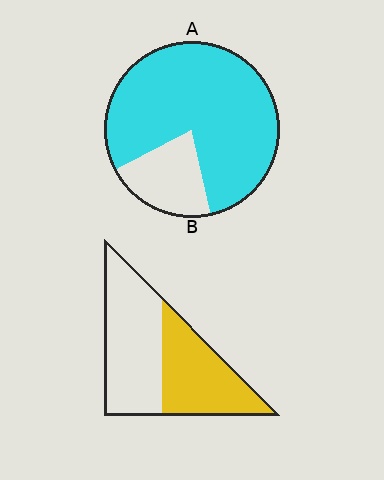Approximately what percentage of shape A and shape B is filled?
A is approximately 80% and B is approximately 45%.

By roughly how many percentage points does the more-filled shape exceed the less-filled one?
By roughly 35 percentage points (A over B).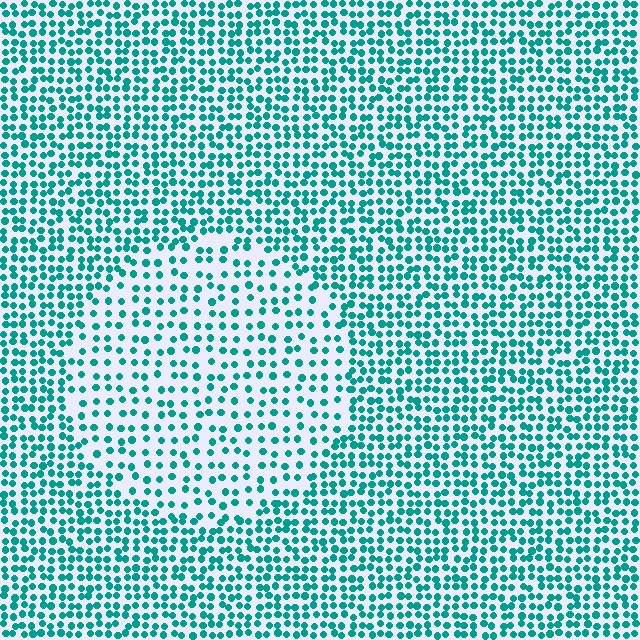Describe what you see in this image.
The image contains small teal elements arranged at two different densities. A circle-shaped region is visible where the elements are less densely packed than the surrounding area.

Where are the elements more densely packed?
The elements are more densely packed outside the circle boundary.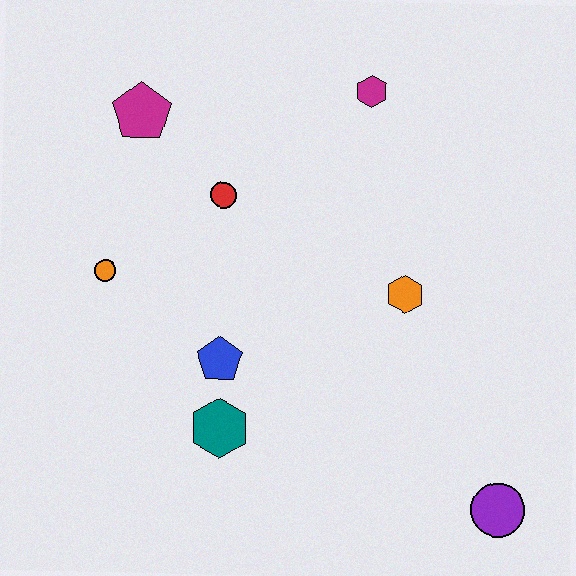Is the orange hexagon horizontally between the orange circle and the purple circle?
Yes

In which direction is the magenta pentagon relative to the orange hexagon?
The magenta pentagon is to the left of the orange hexagon.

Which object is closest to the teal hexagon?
The blue pentagon is closest to the teal hexagon.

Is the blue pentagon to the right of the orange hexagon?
No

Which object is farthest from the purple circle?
The magenta pentagon is farthest from the purple circle.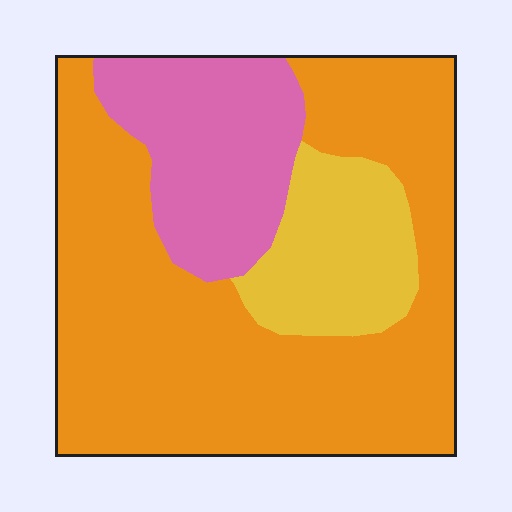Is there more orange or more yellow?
Orange.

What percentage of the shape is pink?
Pink covers around 20% of the shape.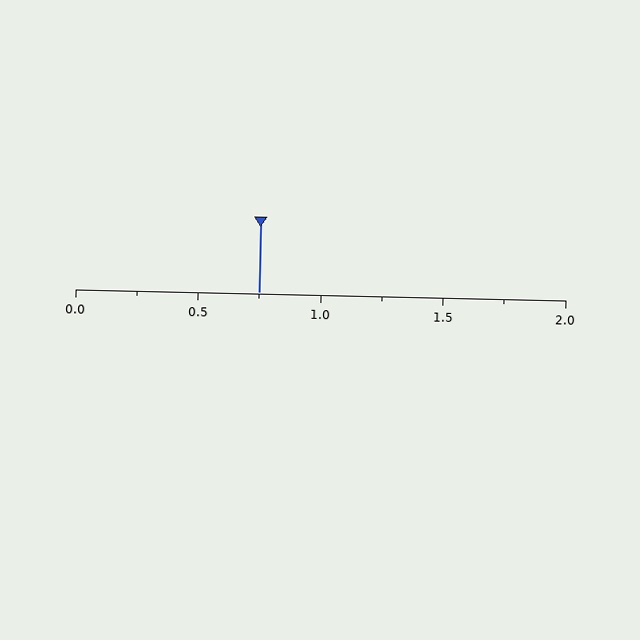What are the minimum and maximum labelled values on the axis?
The axis runs from 0.0 to 2.0.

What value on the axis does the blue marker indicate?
The marker indicates approximately 0.75.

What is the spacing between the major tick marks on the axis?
The major ticks are spaced 0.5 apart.